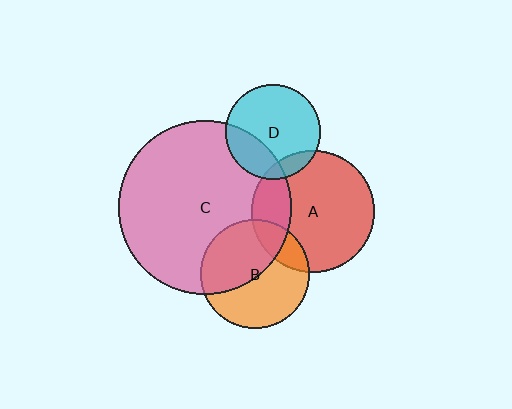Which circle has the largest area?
Circle C (pink).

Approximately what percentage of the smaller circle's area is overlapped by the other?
Approximately 25%.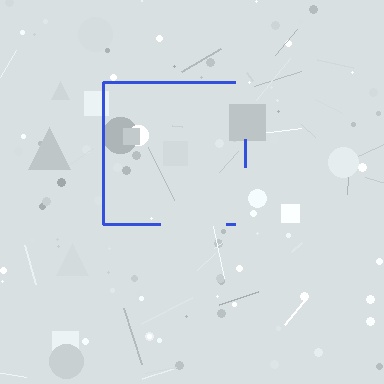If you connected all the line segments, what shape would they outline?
They would outline a square.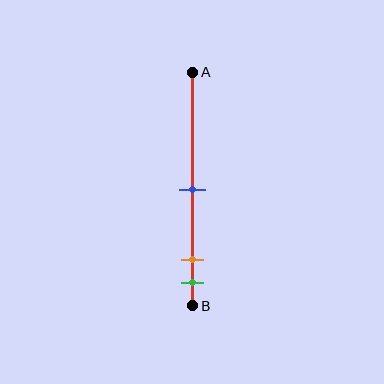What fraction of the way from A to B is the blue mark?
The blue mark is approximately 50% (0.5) of the way from A to B.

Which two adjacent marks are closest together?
The orange and green marks are the closest adjacent pair.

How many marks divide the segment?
There are 3 marks dividing the segment.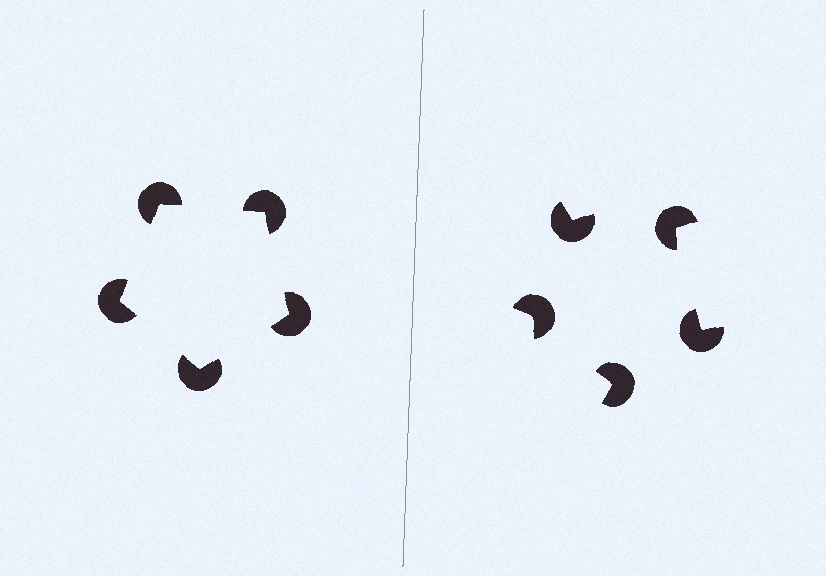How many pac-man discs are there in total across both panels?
10 — 5 on each side.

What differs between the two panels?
The pac-man discs are positioned identically on both sides; only the wedge orientations differ. On the left they align to a pentagon; on the right they are misaligned.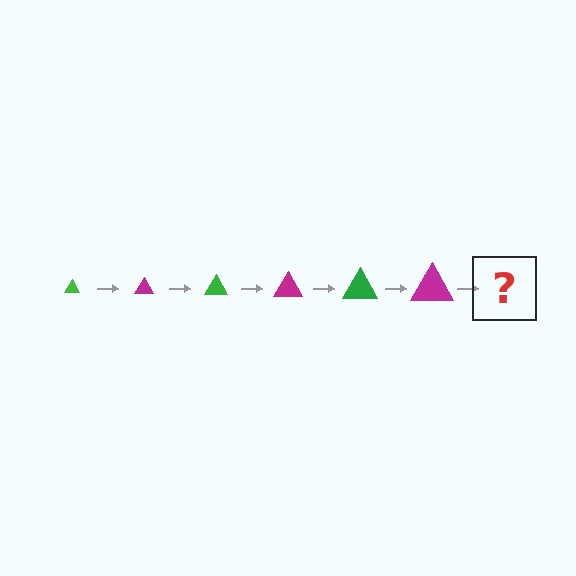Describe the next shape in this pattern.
It should be a green triangle, larger than the previous one.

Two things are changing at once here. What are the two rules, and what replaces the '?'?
The two rules are that the triangle grows larger each step and the color cycles through green and magenta. The '?' should be a green triangle, larger than the previous one.